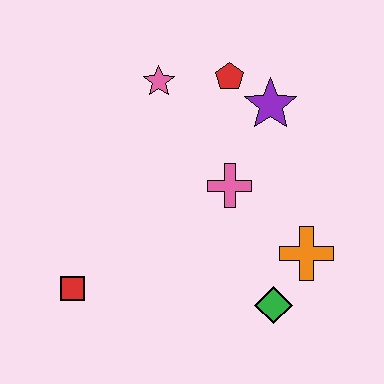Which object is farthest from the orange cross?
The red square is farthest from the orange cross.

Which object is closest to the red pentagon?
The purple star is closest to the red pentagon.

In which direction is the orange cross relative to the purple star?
The orange cross is below the purple star.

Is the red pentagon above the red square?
Yes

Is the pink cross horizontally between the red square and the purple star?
Yes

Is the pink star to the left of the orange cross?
Yes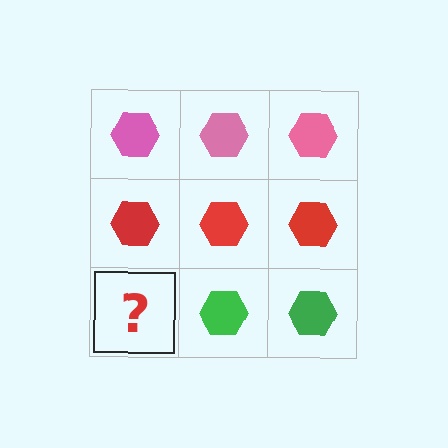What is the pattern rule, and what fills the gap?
The rule is that each row has a consistent color. The gap should be filled with a green hexagon.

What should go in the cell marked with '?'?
The missing cell should contain a green hexagon.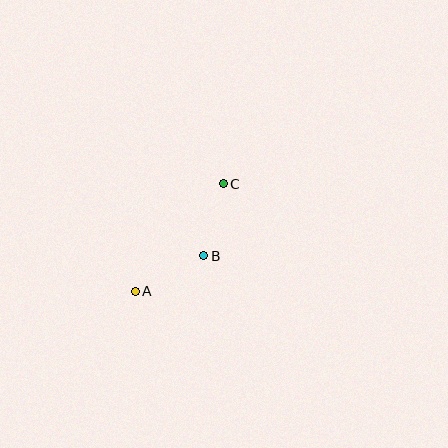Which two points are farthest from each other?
Points A and C are farthest from each other.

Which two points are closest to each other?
Points B and C are closest to each other.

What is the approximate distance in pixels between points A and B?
The distance between A and B is approximately 77 pixels.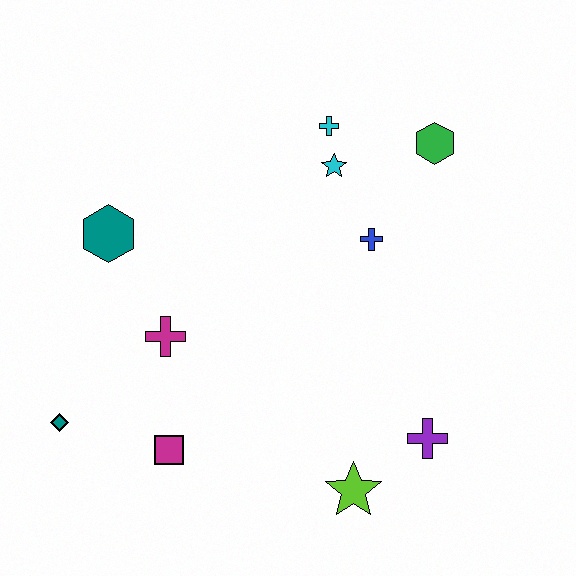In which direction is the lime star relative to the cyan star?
The lime star is below the cyan star.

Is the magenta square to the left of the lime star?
Yes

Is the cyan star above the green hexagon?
No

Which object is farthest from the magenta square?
The green hexagon is farthest from the magenta square.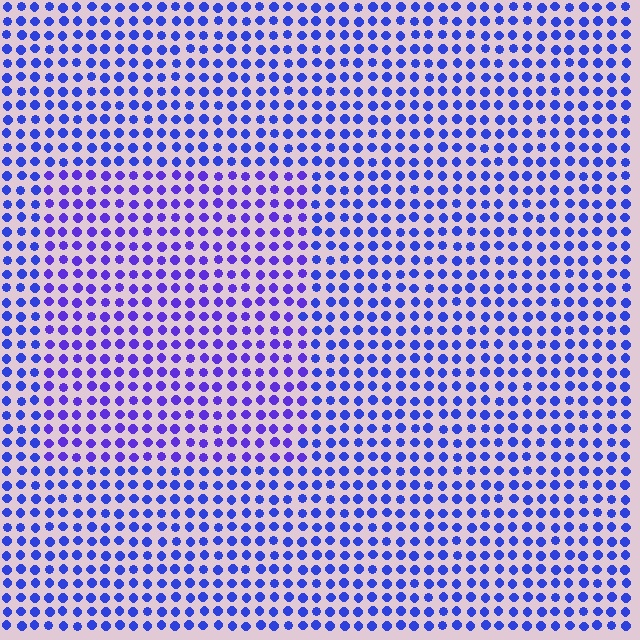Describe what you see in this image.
The image is filled with small blue elements in a uniform arrangement. A rectangle-shaped region is visible where the elements are tinted to a slightly different hue, forming a subtle color boundary.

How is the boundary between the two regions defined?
The boundary is defined purely by a slight shift in hue (about 23 degrees). Spacing, size, and orientation are identical on both sides.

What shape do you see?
I see a rectangle.